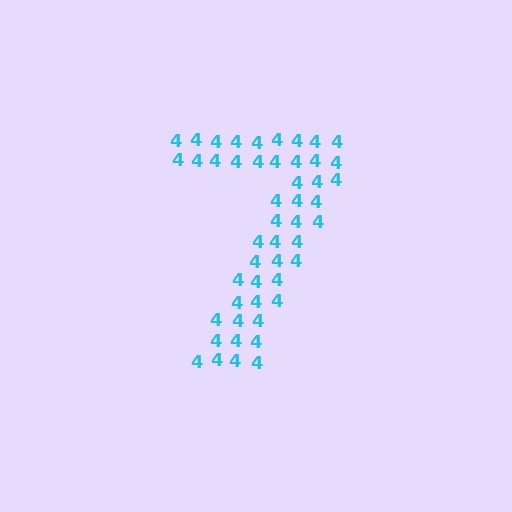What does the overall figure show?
The overall figure shows the digit 7.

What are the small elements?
The small elements are digit 4's.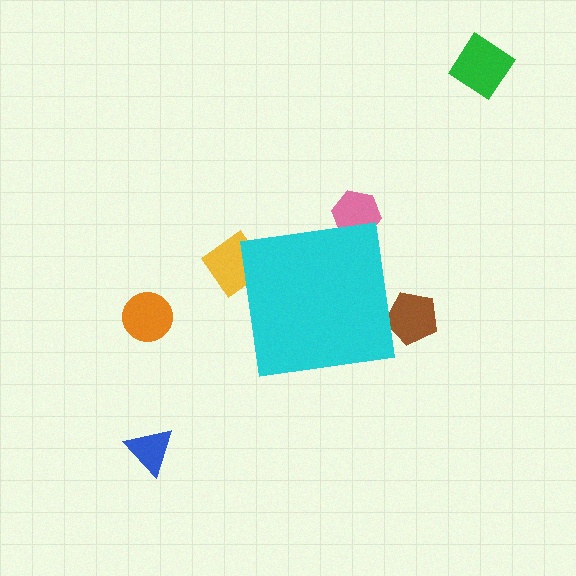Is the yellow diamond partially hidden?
Yes, the yellow diamond is partially hidden behind the cyan square.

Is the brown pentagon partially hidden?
Yes, the brown pentagon is partially hidden behind the cyan square.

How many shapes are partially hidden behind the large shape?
3 shapes are partially hidden.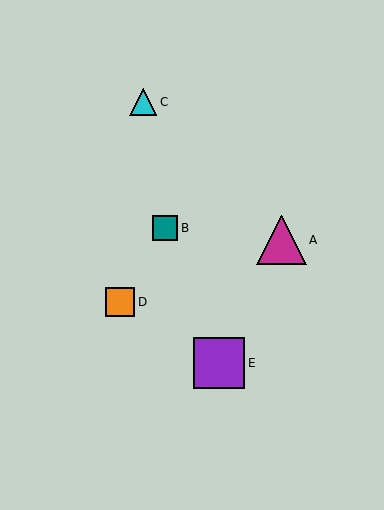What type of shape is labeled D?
Shape D is an orange square.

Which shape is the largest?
The purple square (labeled E) is the largest.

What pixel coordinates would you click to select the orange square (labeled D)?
Click at (120, 302) to select the orange square D.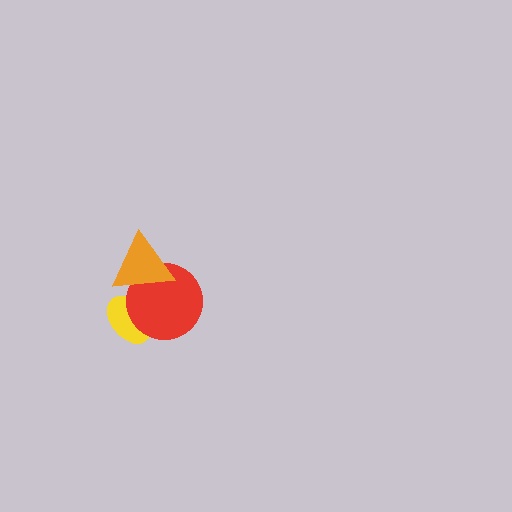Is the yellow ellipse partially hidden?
Yes, it is partially covered by another shape.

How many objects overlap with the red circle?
2 objects overlap with the red circle.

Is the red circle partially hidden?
Yes, it is partially covered by another shape.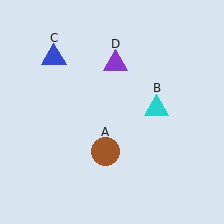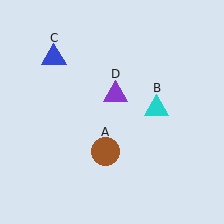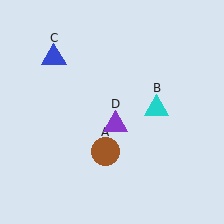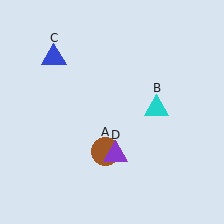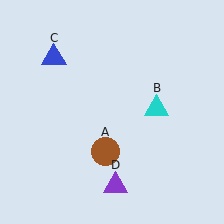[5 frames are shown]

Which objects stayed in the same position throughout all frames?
Brown circle (object A) and cyan triangle (object B) and blue triangle (object C) remained stationary.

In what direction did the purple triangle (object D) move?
The purple triangle (object D) moved down.